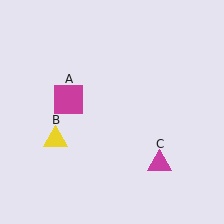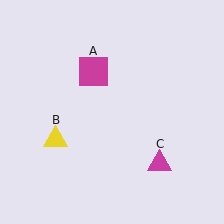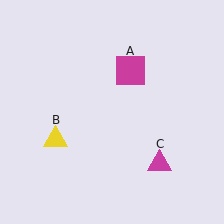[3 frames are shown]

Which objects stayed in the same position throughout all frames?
Yellow triangle (object B) and magenta triangle (object C) remained stationary.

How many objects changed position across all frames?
1 object changed position: magenta square (object A).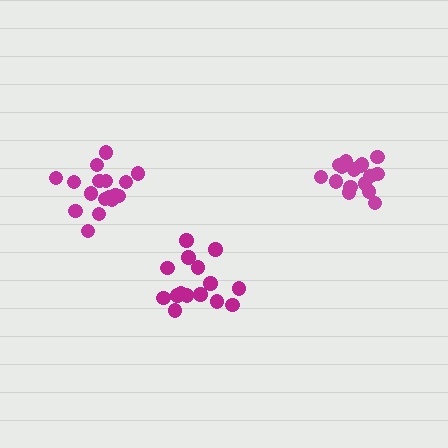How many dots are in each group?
Group 1: 16 dots, Group 2: 17 dots, Group 3: 15 dots (48 total).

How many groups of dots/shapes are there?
There are 3 groups.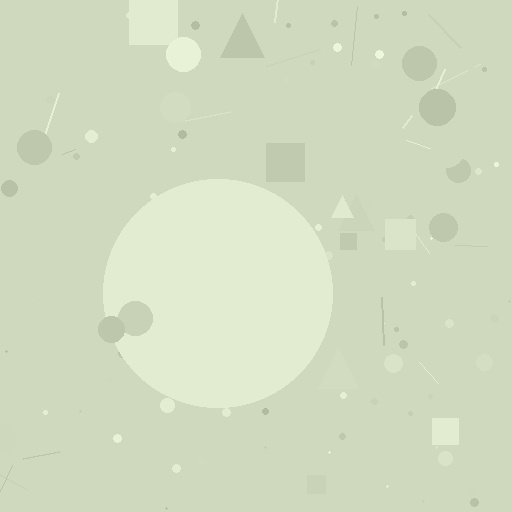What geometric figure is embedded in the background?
A circle is embedded in the background.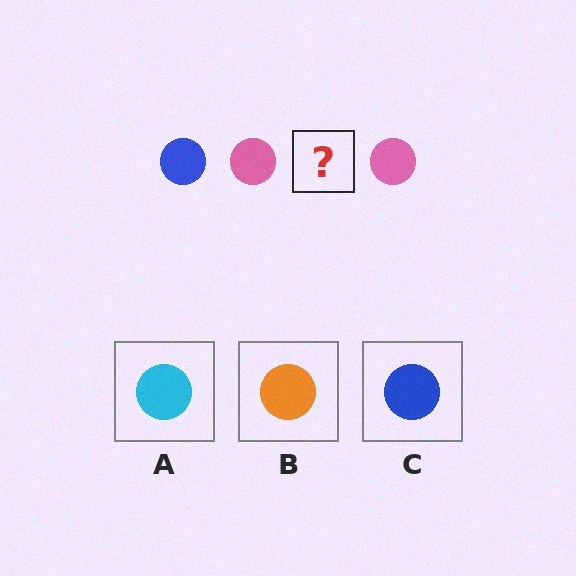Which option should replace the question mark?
Option C.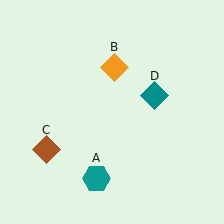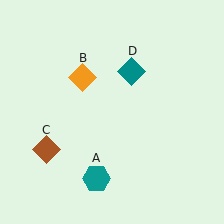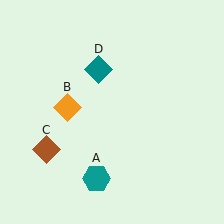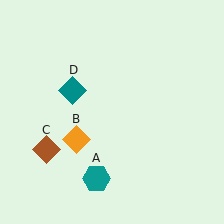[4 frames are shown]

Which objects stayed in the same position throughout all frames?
Teal hexagon (object A) and brown diamond (object C) remained stationary.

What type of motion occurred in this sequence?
The orange diamond (object B), teal diamond (object D) rotated counterclockwise around the center of the scene.